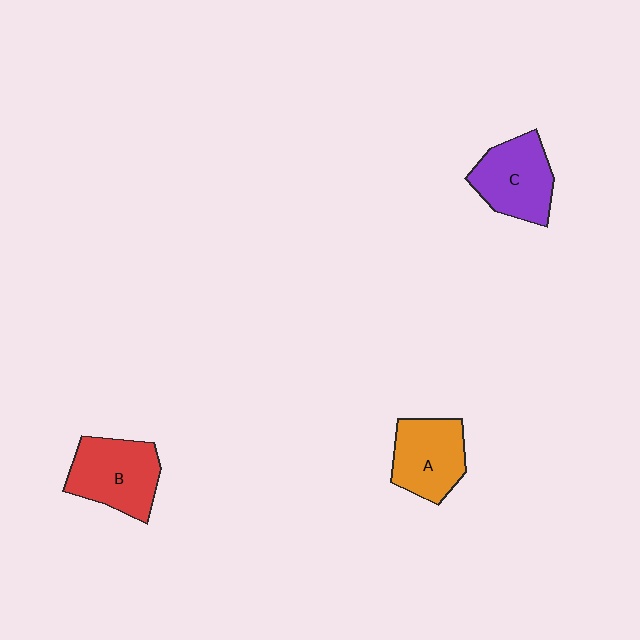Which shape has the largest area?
Shape B (red).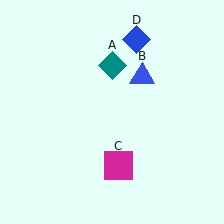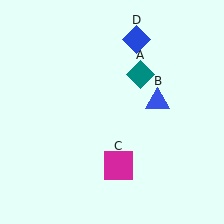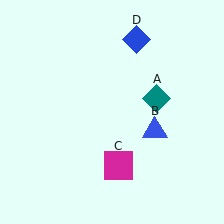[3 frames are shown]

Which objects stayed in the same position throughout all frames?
Magenta square (object C) and blue diamond (object D) remained stationary.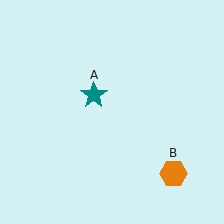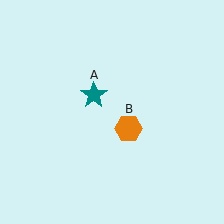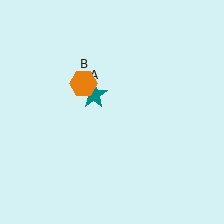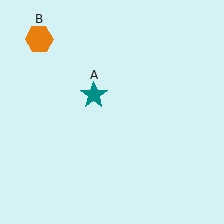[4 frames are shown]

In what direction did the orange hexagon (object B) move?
The orange hexagon (object B) moved up and to the left.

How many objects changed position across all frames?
1 object changed position: orange hexagon (object B).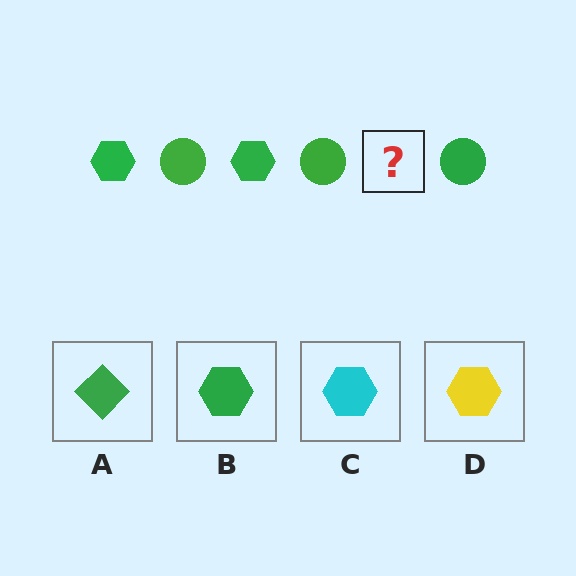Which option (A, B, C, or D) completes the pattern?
B.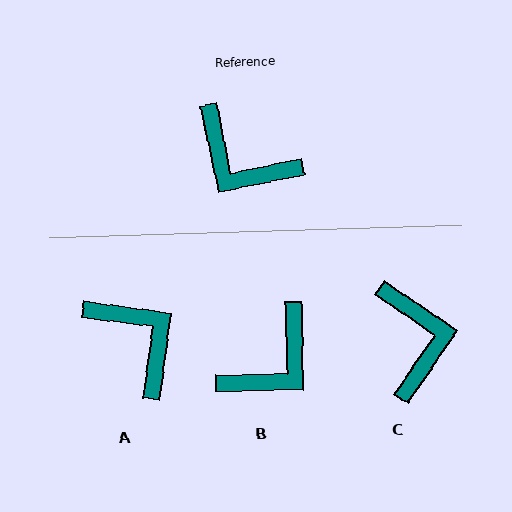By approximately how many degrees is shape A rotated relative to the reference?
Approximately 161 degrees counter-clockwise.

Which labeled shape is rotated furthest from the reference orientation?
A, about 161 degrees away.